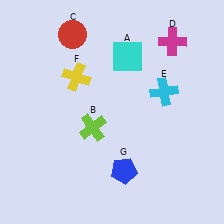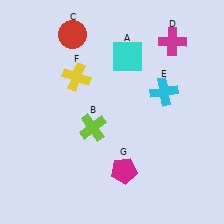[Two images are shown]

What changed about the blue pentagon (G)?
In Image 1, G is blue. In Image 2, it changed to magenta.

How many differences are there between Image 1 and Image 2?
There is 1 difference between the two images.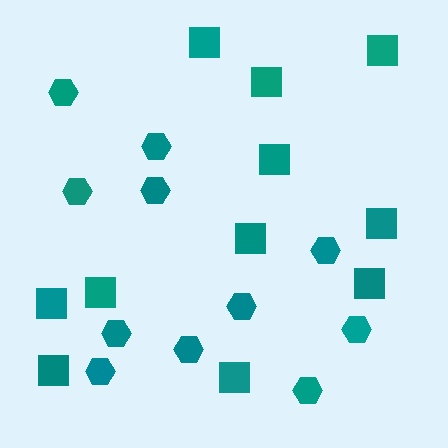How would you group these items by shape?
There are 2 groups: one group of hexagons (11) and one group of squares (11).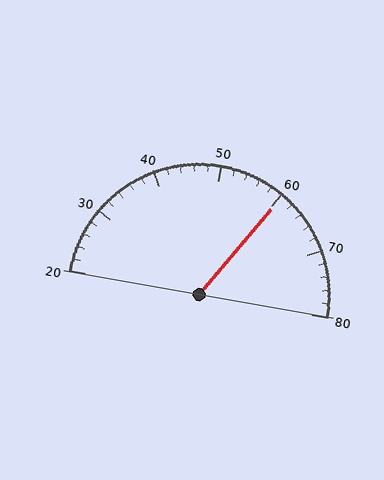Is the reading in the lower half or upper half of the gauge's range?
The reading is in the upper half of the range (20 to 80).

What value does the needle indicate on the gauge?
The needle indicates approximately 60.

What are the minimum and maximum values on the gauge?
The gauge ranges from 20 to 80.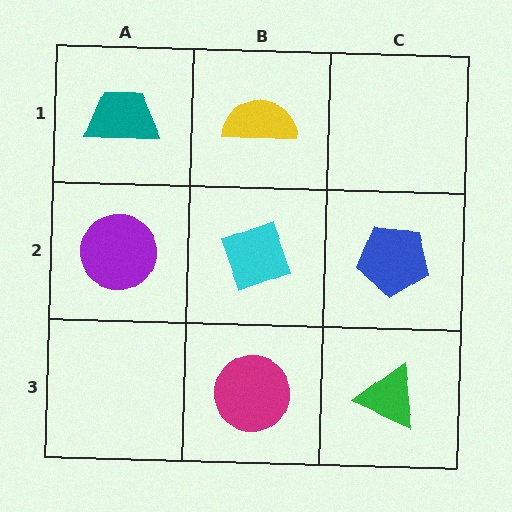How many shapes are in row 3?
2 shapes.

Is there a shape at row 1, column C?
No, that cell is empty.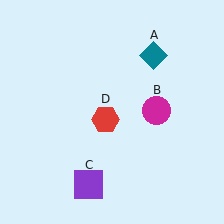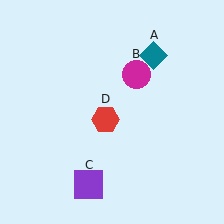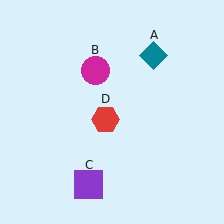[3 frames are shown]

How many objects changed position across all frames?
1 object changed position: magenta circle (object B).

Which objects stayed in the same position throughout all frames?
Teal diamond (object A) and purple square (object C) and red hexagon (object D) remained stationary.